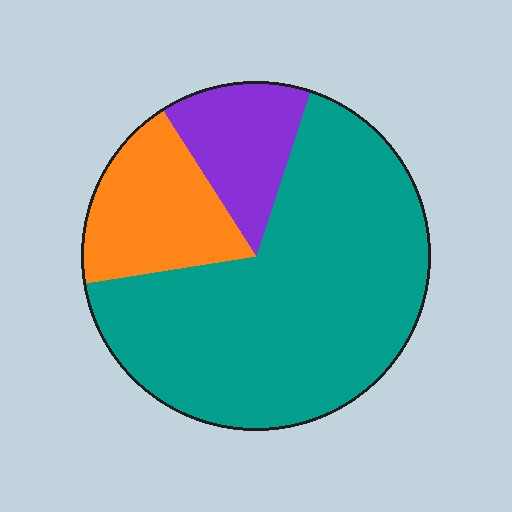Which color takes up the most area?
Teal, at roughly 65%.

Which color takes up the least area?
Purple, at roughly 15%.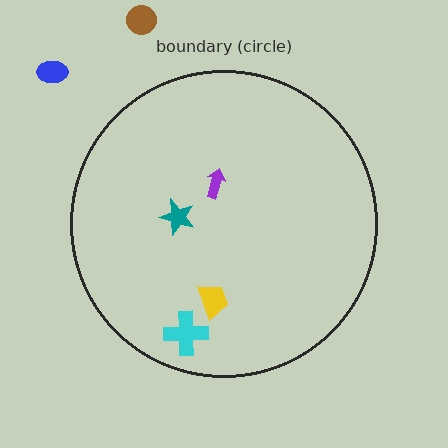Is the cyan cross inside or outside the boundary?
Inside.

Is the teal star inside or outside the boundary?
Inside.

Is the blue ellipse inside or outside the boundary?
Outside.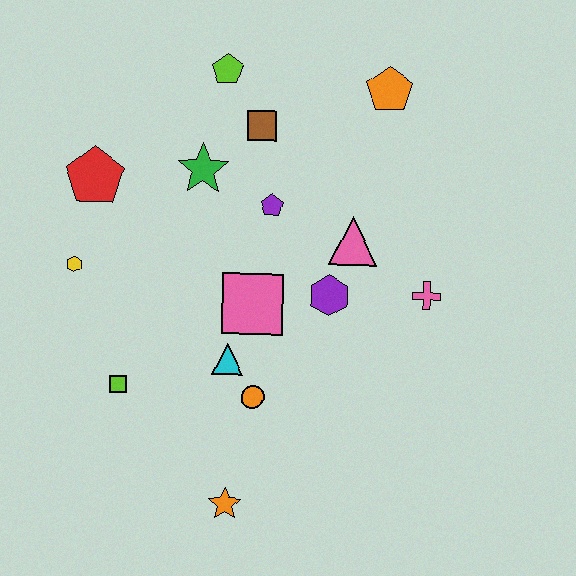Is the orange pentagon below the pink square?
No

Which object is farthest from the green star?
The orange star is farthest from the green star.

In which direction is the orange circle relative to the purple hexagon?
The orange circle is below the purple hexagon.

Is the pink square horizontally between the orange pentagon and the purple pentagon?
No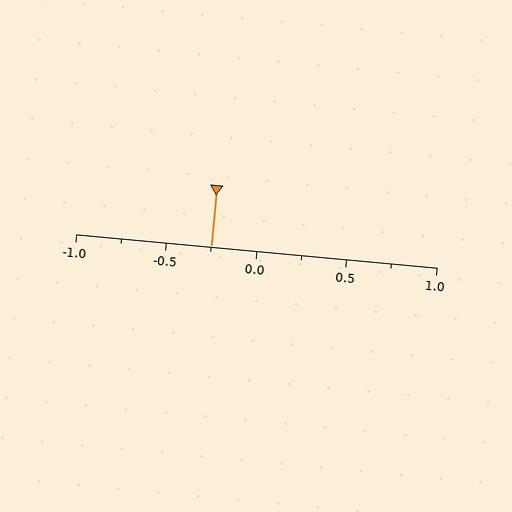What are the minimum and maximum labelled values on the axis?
The axis runs from -1.0 to 1.0.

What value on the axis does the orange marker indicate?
The marker indicates approximately -0.25.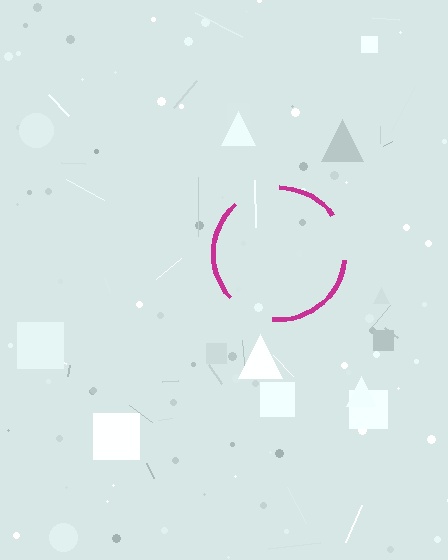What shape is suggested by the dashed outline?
The dashed outline suggests a circle.